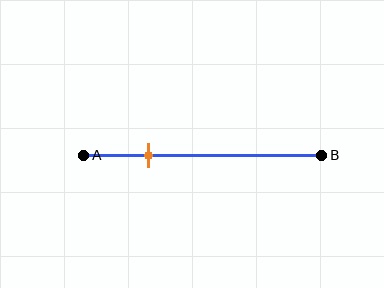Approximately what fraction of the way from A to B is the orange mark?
The orange mark is approximately 30% of the way from A to B.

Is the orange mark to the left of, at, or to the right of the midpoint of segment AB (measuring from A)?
The orange mark is to the left of the midpoint of segment AB.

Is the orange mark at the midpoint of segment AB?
No, the mark is at about 30% from A, not at the 50% midpoint.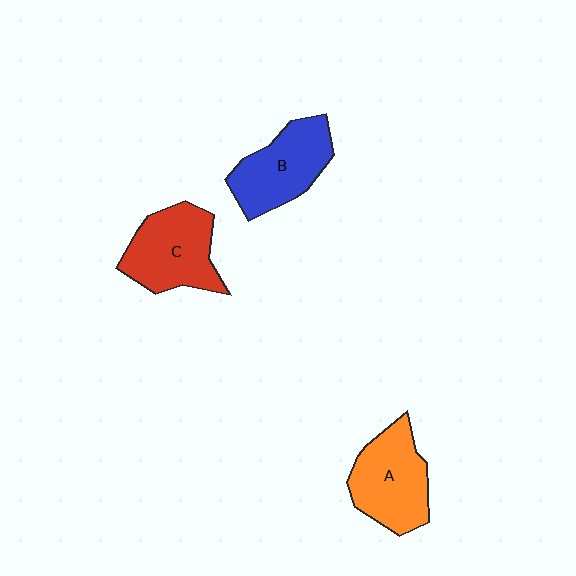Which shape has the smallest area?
Shape B (blue).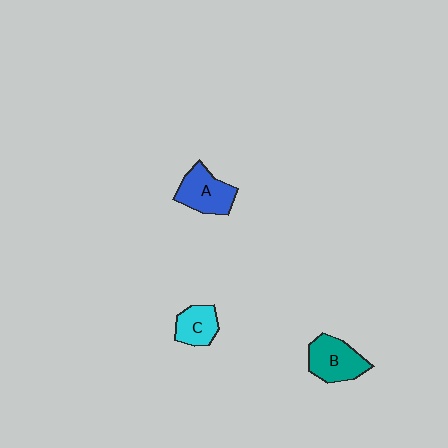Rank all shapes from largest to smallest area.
From largest to smallest: B (teal), A (blue), C (cyan).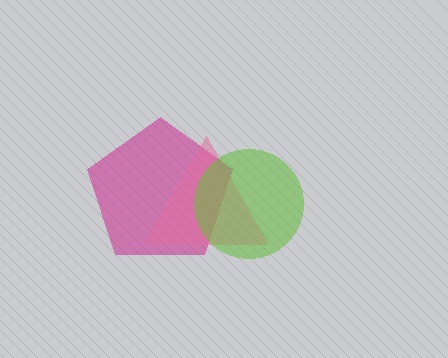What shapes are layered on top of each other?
The layered shapes are: a magenta pentagon, a pink triangle, a lime circle.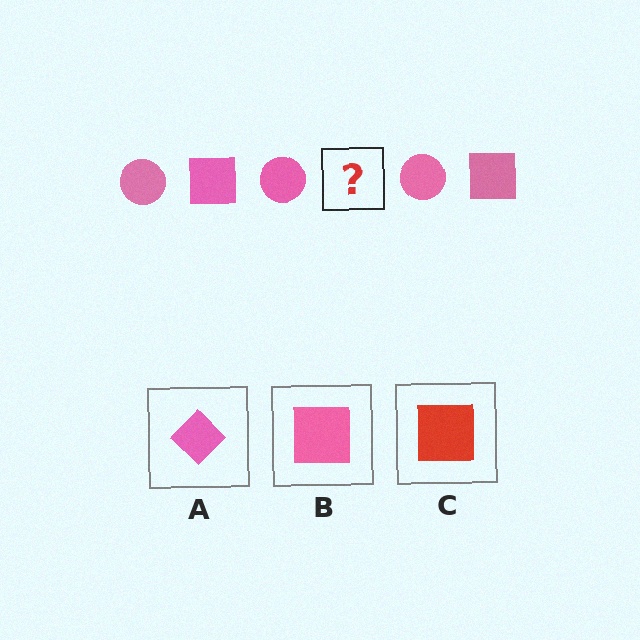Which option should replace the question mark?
Option B.